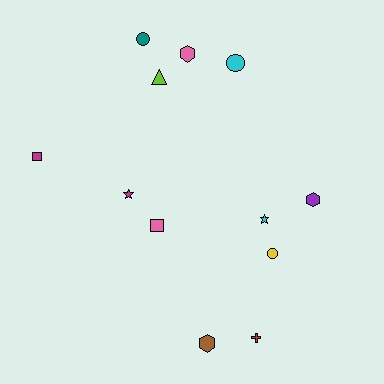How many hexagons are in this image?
There are 3 hexagons.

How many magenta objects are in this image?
There are 2 magenta objects.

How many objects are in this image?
There are 12 objects.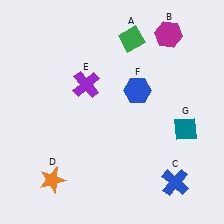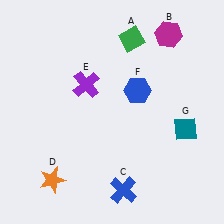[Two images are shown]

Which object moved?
The blue cross (C) moved left.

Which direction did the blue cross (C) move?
The blue cross (C) moved left.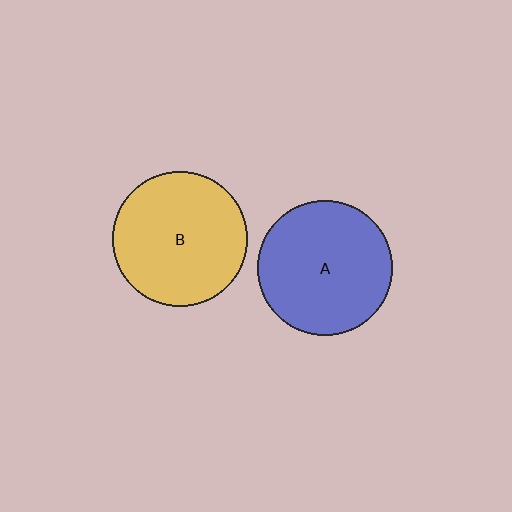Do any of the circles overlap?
No, none of the circles overlap.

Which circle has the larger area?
Circle A (blue).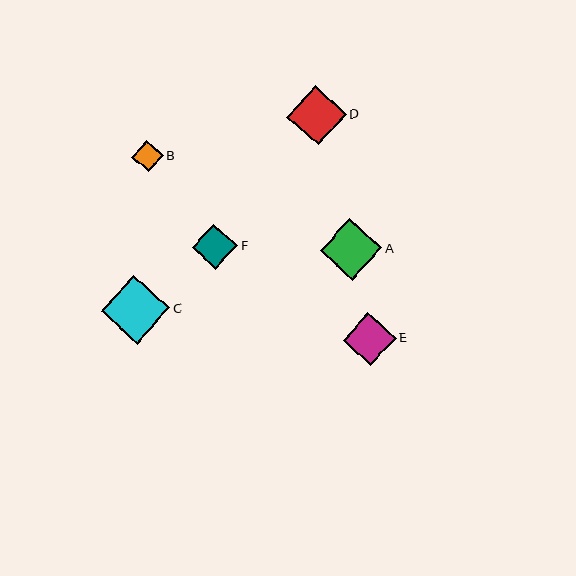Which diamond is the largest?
Diamond C is the largest with a size of approximately 69 pixels.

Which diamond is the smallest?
Diamond B is the smallest with a size of approximately 32 pixels.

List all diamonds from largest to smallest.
From largest to smallest: C, A, D, E, F, B.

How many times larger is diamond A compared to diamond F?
Diamond A is approximately 1.4 times the size of diamond F.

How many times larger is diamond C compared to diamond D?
Diamond C is approximately 1.2 times the size of diamond D.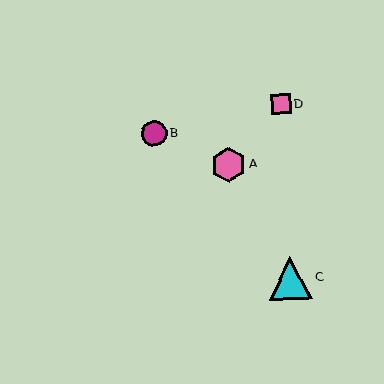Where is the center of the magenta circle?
The center of the magenta circle is at (154, 133).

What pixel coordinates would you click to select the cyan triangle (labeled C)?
Click at (290, 278) to select the cyan triangle C.